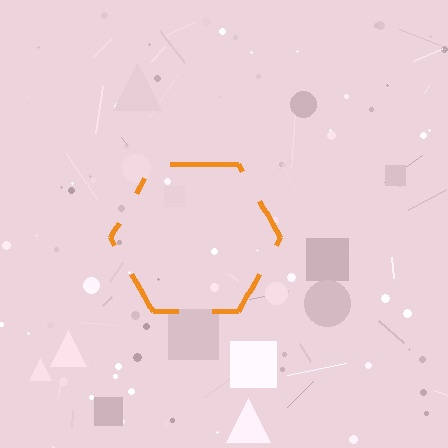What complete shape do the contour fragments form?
The contour fragments form a hexagon.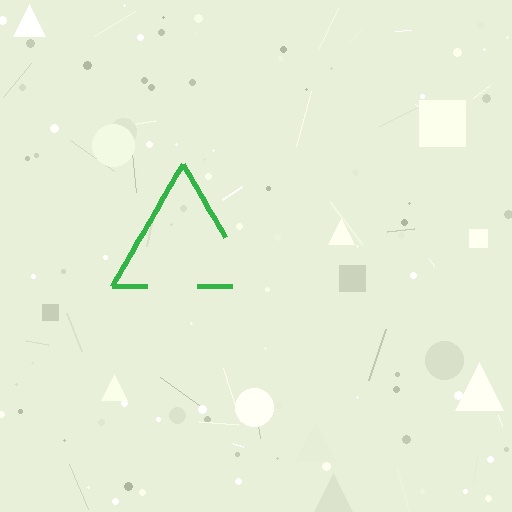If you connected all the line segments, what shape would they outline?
They would outline a triangle.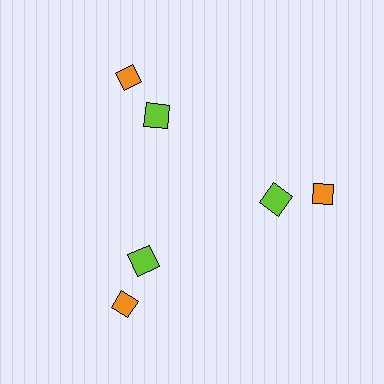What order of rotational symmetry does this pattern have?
This pattern has 3-fold rotational symmetry.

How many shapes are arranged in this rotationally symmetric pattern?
There are 6 shapes, arranged in 3 groups of 2.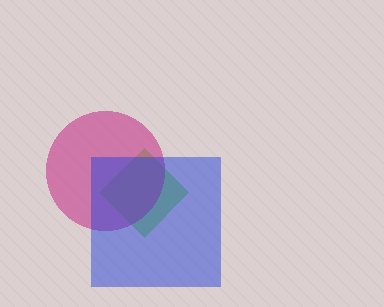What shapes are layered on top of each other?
The layered shapes are: a lime diamond, a magenta circle, a blue square.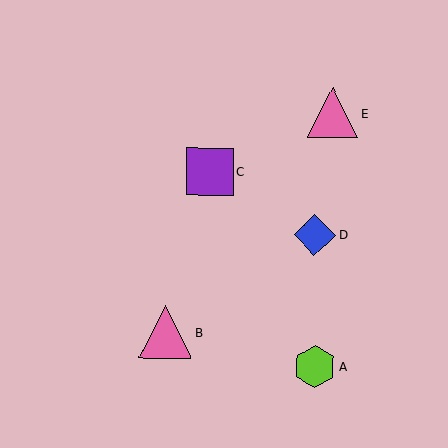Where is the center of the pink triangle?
The center of the pink triangle is at (333, 113).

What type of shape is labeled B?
Shape B is a pink triangle.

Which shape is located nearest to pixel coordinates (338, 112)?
The pink triangle (labeled E) at (333, 113) is nearest to that location.